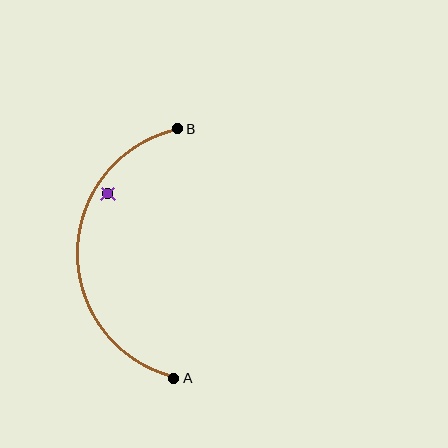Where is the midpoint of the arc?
The arc midpoint is the point on the curve farthest from the straight line joining A and B. It sits to the left of that line.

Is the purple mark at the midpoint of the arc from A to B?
No — the purple mark does not lie on the arc at all. It sits slightly inside the curve.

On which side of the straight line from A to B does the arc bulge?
The arc bulges to the left of the straight line connecting A and B.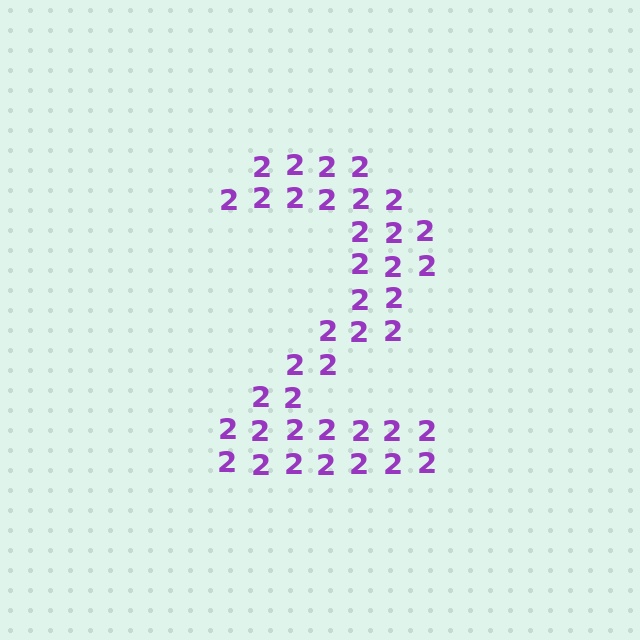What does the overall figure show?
The overall figure shows the digit 2.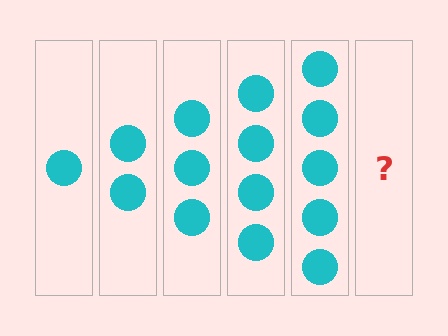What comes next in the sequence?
The next element should be 6 circles.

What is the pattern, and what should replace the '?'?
The pattern is that each step adds one more circle. The '?' should be 6 circles.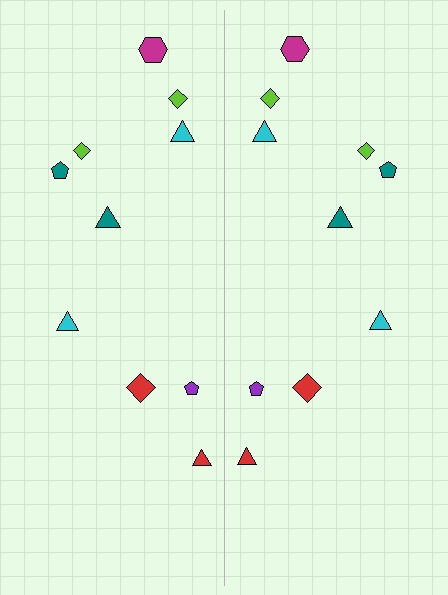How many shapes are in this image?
There are 20 shapes in this image.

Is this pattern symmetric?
Yes, this pattern has bilateral (reflection) symmetry.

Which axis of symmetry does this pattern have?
The pattern has a vertical axis of symmetry running through the center of the image.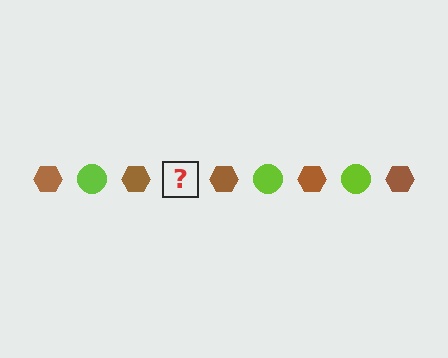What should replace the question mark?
The question mark should be replaced with a lime circle.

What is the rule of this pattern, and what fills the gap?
The rule is that the pattern alternates between brown hexagon and lime circle. The gap should be filled with a lime circle.